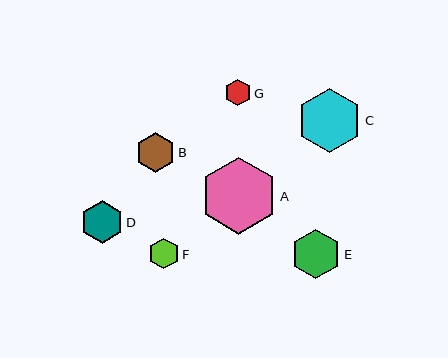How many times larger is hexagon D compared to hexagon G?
Hexagon D is approximately 1.6 times the size of hexagon G.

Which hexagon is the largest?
Hexagon A is the largest with a size of approximately 77 pixels.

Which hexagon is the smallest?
Hexagon G is the smallest with a size of approximately 27 pixels.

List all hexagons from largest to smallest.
From largest to smallest: A, C, E, D, B, F, G.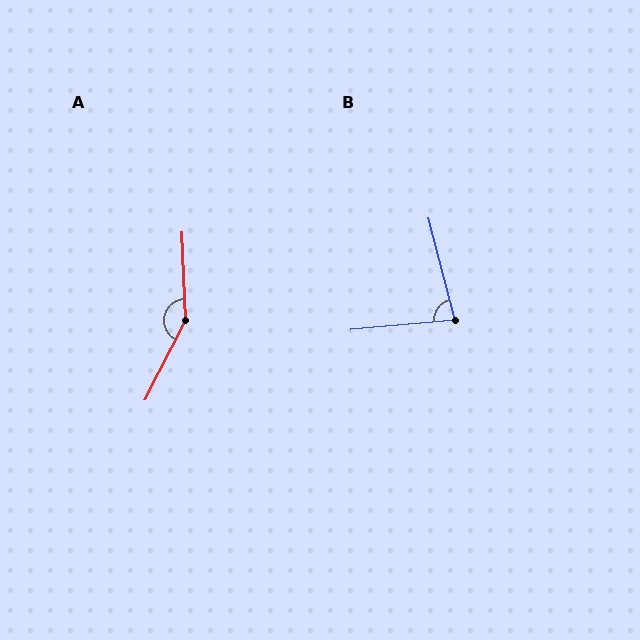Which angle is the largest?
A, at approximately 151 degrees.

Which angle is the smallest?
B, at approximately 81 degrees.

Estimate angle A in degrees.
Approximately 151 degrees.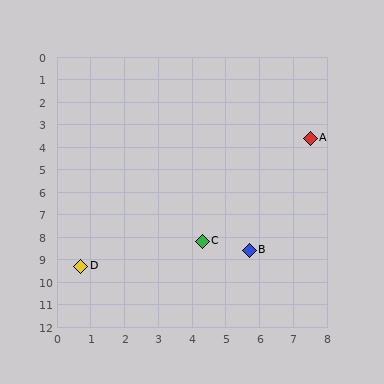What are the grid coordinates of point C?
Point C is at approximately (4.3, 8.2).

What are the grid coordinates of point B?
Point B is at approximately (5.7, 8.6).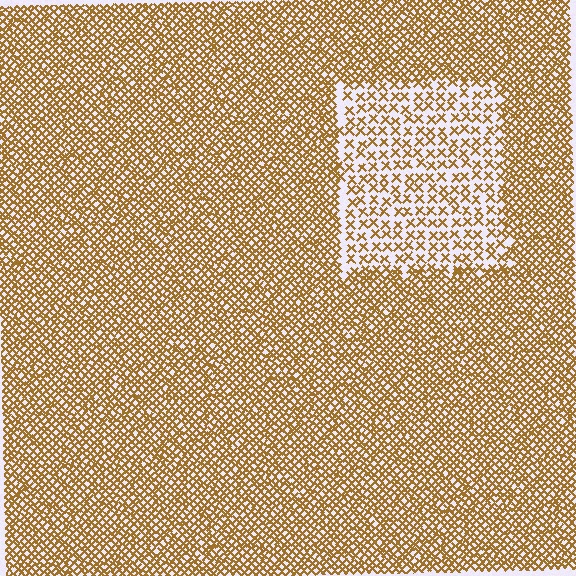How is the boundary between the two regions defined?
The boundary is defined by a change in element density (approximately 2.3x ratio). All elements are the same color, size, and shape.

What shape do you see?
I see a rectangle.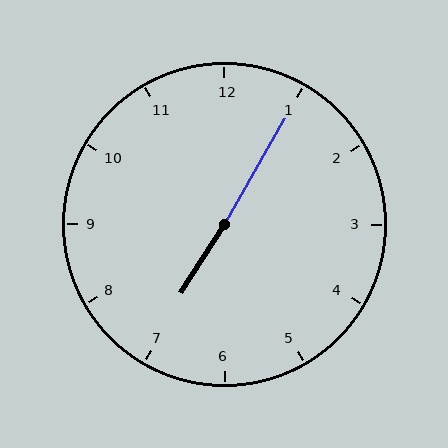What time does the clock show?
7:05.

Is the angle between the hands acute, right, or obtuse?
It is obtuse.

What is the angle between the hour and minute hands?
Approximately 178 degrees.